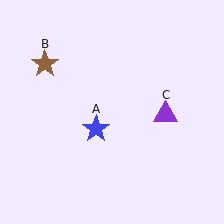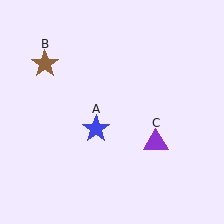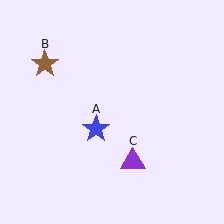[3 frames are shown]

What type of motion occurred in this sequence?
The purple triangle (object C) rotated clockwise around the center of the scene.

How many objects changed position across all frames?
1 object changed position: purple triangle (object C).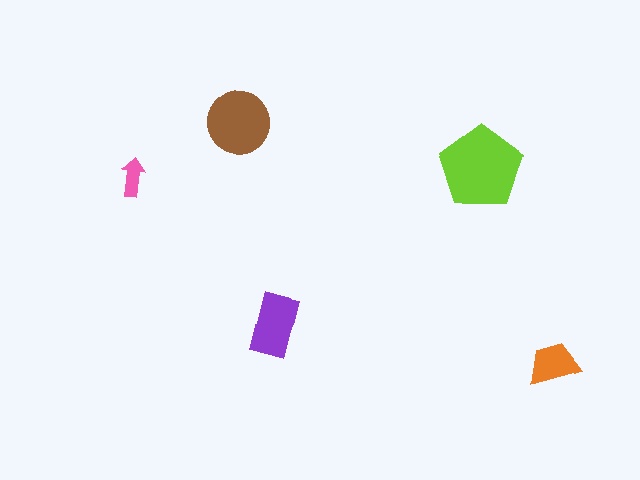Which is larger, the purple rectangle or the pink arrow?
The purple rectangle.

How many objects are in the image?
There are 5 objects in the image.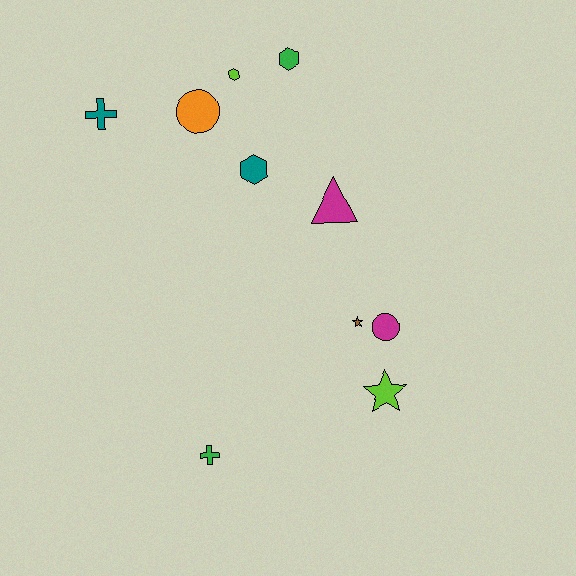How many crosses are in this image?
There are 2 crosses.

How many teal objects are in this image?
There are 2 teal objects.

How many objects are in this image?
There are 10 objects.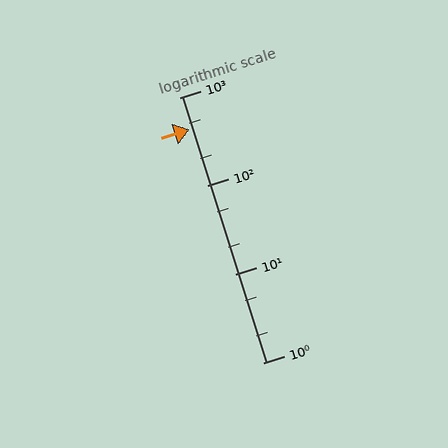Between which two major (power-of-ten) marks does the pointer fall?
The pointer is between 100 and 1000.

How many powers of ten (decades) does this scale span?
The scale spans 3 decades, from 1 to 1000.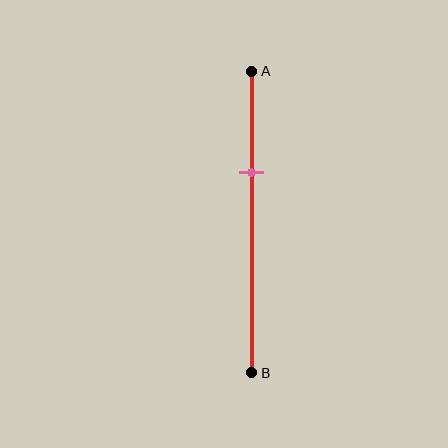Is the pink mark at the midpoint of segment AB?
No, the mark is at about 35% from A, not at the 50% midpoint.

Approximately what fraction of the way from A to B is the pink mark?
The pink mark is approximately 35% of the way from A to B.